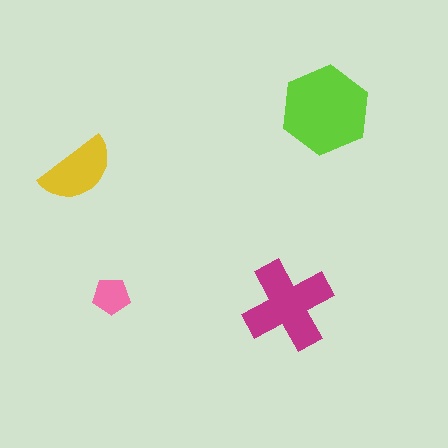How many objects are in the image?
There are 4 objects in the image.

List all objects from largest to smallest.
The lime hexagon, the magenta cross, the yellow semicircle, the pink pentagon.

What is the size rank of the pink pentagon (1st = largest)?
4th.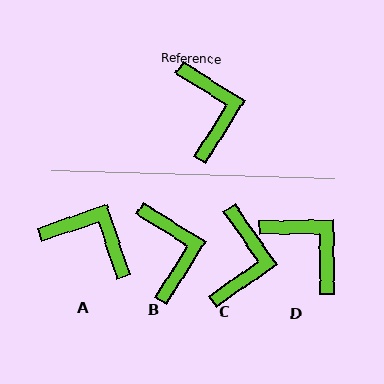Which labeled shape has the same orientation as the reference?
B.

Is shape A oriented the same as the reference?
No, it is off by about 51 degrees.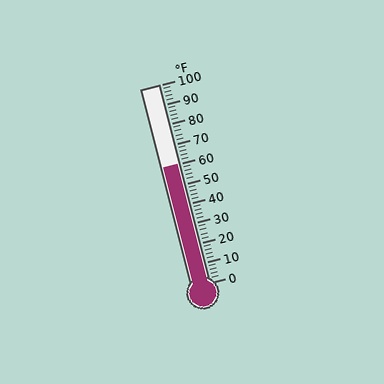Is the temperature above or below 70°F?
The temperature is below 70°F.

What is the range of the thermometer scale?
The thermometer scale ranges from 0°F to 100°F.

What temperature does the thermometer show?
The thermometer shows approximately 60°F.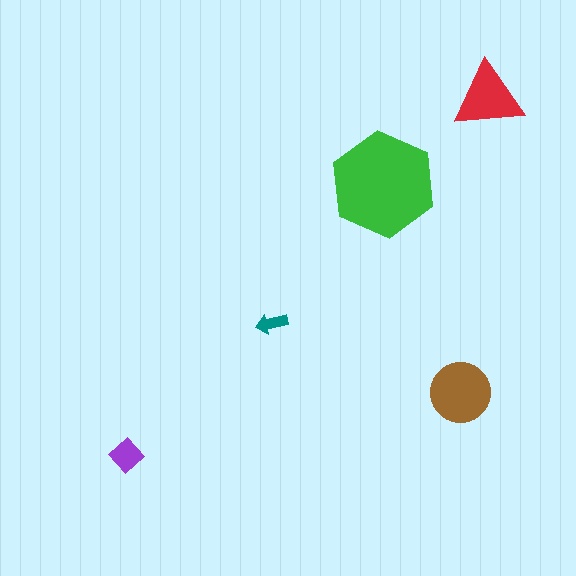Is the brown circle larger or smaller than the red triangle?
Larger.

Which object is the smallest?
The teal arrow.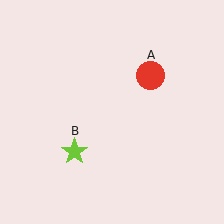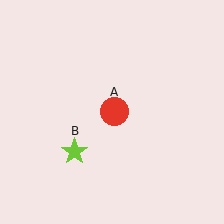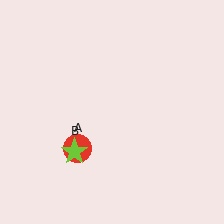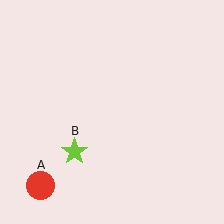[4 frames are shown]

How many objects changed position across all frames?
1 object changed position: red circle (object A).